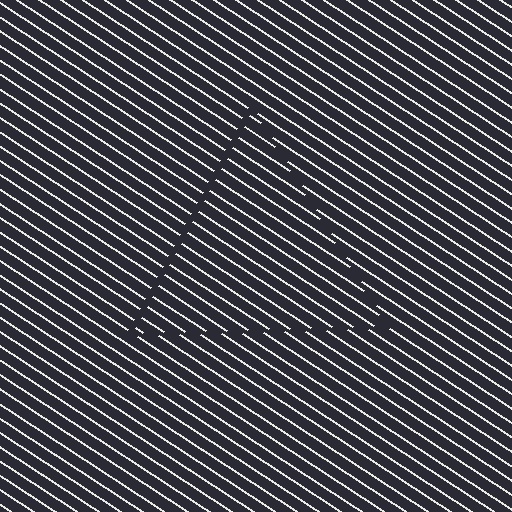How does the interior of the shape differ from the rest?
The interior of the shape contains the same grating, shifted by half a period — the contour is defined by the phase discontinuity where line-ends from the inner and outer gratings abut.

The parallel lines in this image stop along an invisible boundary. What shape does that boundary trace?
An illusory triangle. The interior of the shape contains the same grating, shifted by half a period — the contour is defined by the phase discontinuity where line-ends from the inner and outer gratings abut.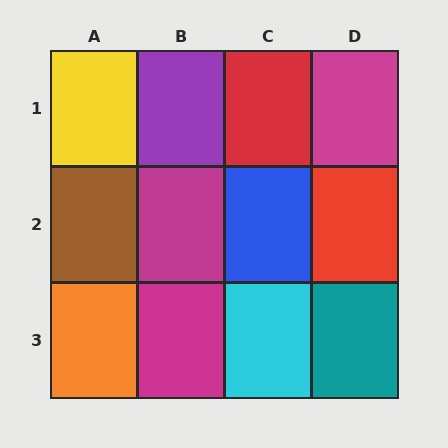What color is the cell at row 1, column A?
Yellow.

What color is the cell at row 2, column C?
Blue.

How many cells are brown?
1 cell is brown.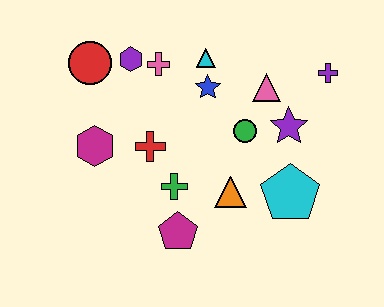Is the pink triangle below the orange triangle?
No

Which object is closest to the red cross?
The green cross is closest to the red cross.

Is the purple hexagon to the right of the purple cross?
No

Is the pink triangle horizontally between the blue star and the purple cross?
Yes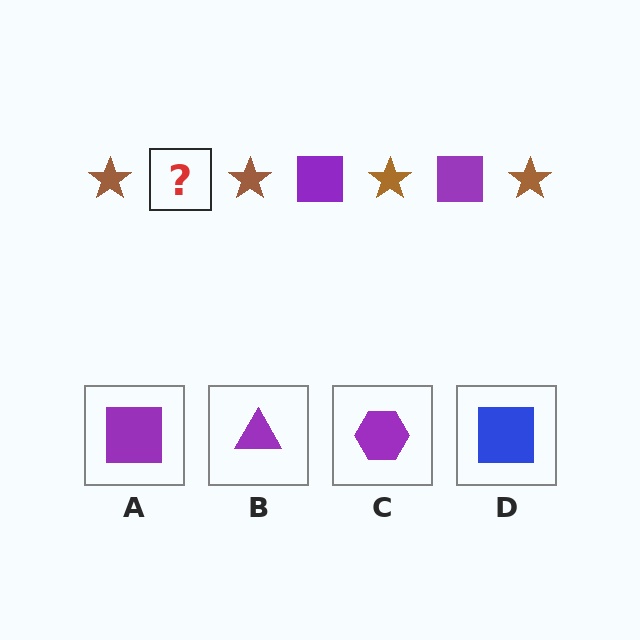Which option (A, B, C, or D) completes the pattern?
A.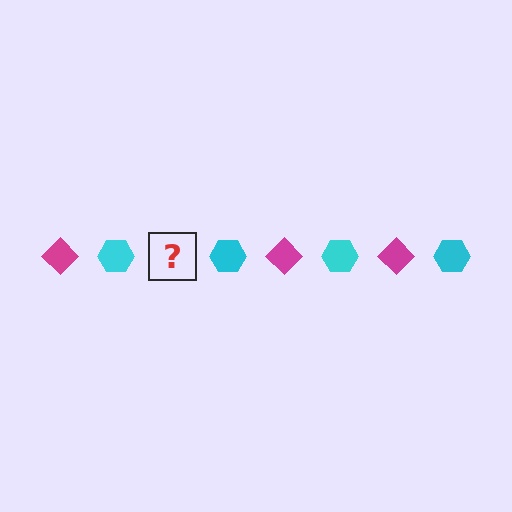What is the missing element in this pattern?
The missing element is a magenta diamond.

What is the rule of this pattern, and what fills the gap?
The rule is that the pattern alternates between magenta diamond and cyan hexagon. The gap should be filled with a magenta diamond.